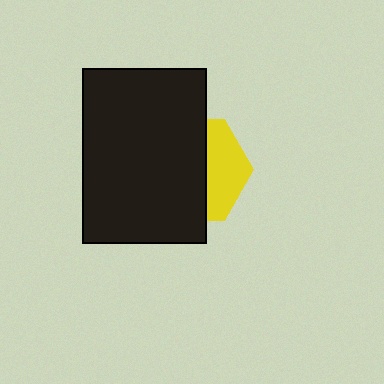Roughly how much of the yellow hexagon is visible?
A small part of it is visible (roughly 36%).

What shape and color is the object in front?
The object in front is a black rectangle.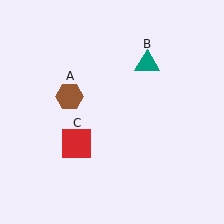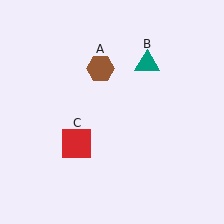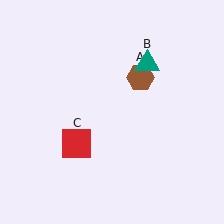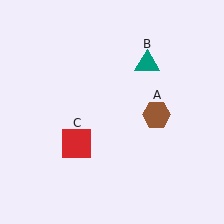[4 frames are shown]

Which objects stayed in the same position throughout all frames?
Teal triangle (object B) and red square (object C) remained stationary.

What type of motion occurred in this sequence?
The brown hexagon (object A) rotated clockwise around the center of the scene.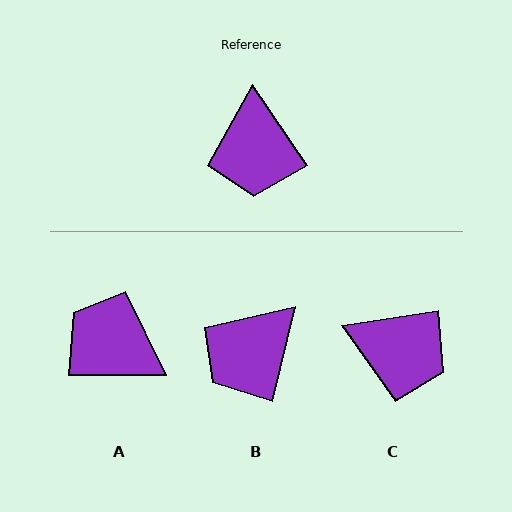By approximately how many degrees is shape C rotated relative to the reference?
Approximately 65 degrees counter-clockwise.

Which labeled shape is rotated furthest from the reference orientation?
A, about 125 degrees away.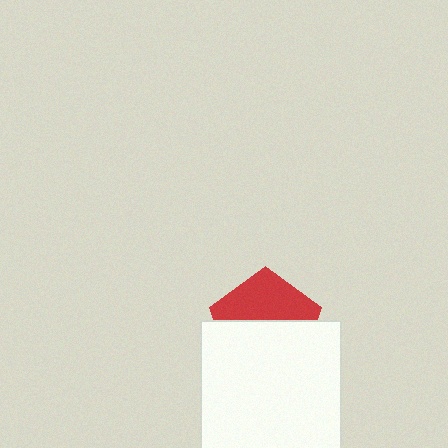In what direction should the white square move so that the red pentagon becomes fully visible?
The white square should move down. That is the shortest direction to clear the overlap and leave the red pentagon fully visible.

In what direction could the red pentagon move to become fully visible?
The red pentagon could move up. That would shift it out from behind the white square entirely.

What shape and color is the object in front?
The object in front is a white square.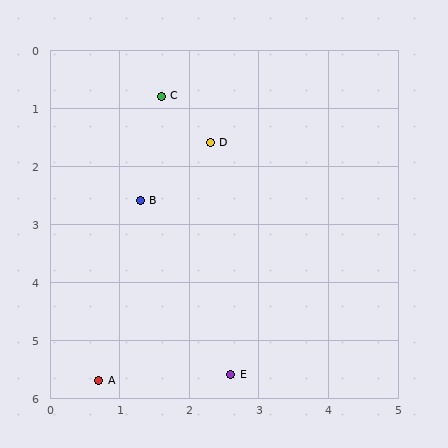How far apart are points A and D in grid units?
Points A and D are about 4.4 grid units apart.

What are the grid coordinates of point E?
Point E is at approximately (2.6, 5.6).